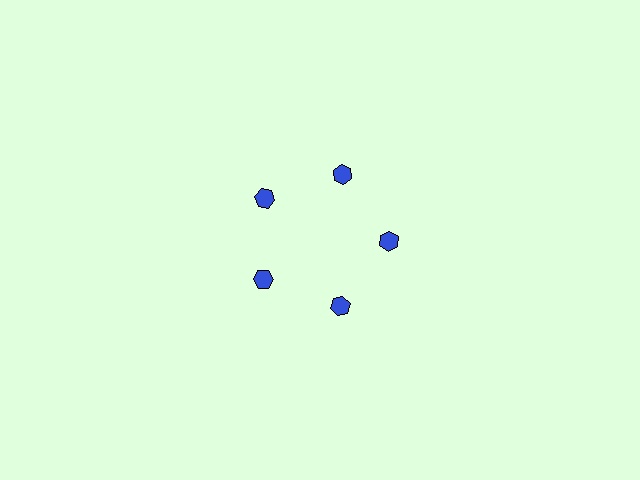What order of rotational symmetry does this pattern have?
This pattern has 5-fold rotational symmetry.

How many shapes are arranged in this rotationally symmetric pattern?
There are 5 shapes, arranged in 5 groups of 1.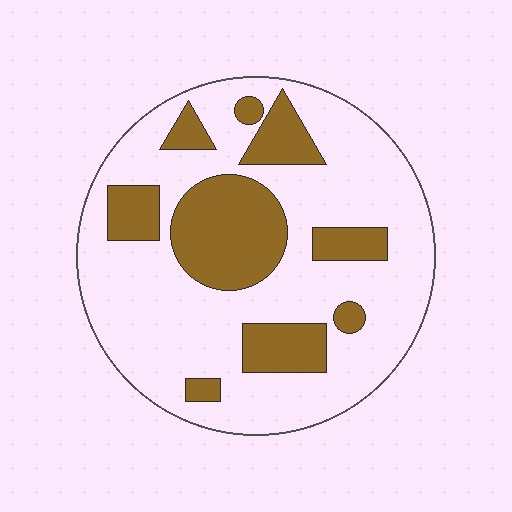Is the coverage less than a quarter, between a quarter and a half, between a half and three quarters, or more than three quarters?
Between a quarter and a half.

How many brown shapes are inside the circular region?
9.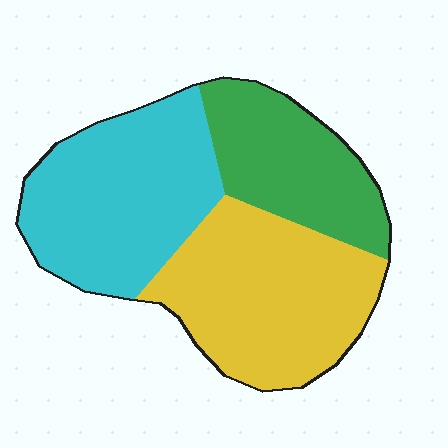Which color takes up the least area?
Green, at roughly 25%.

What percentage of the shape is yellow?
Yellow covers 38% of the shape.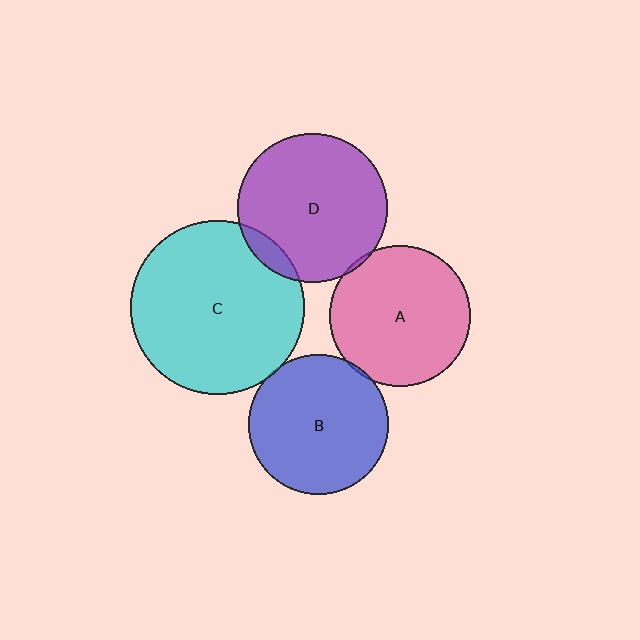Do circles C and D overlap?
Yes.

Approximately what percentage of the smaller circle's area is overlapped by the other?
Approximately 10%.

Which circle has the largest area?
Circle C (cyan).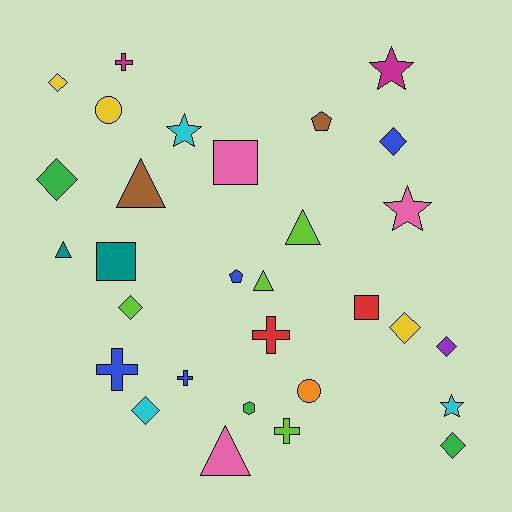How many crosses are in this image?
There are 5 crosses.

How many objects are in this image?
There are 30 objects.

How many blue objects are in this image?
There are 4 blue objects.